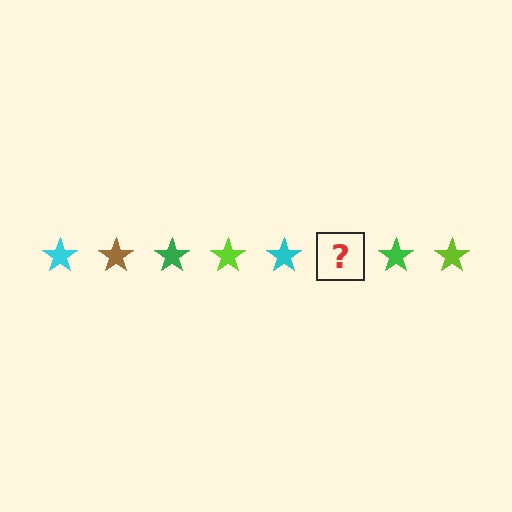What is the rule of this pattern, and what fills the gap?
The rule is that the pattern cycles through cyan, brown, green, lime stars. The gap should be filled with a brown star.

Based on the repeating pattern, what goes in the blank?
The blank should be a brown star.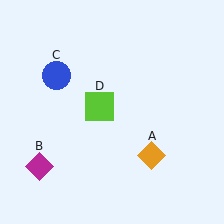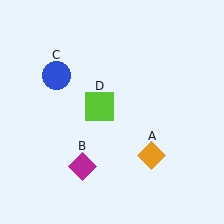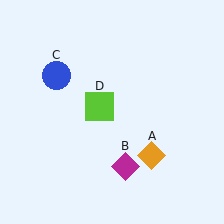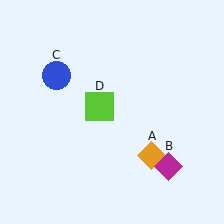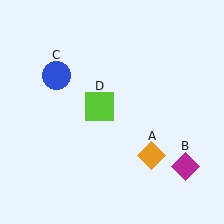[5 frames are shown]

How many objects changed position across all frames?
1 object changed position: magenta diamond (object B).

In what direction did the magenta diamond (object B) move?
The magenta diamond (object B) moved right.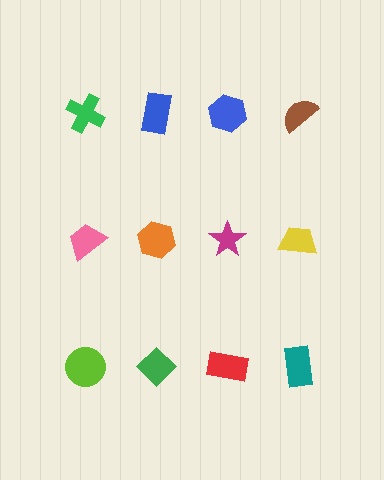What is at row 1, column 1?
A green cross.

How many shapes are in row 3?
4 shapes.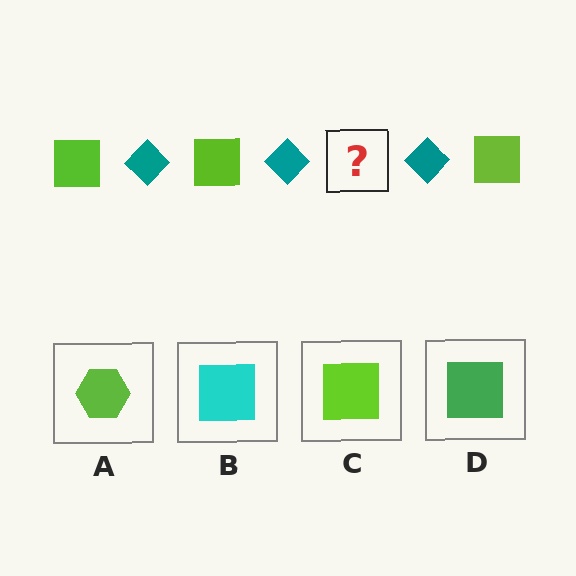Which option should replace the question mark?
Option C.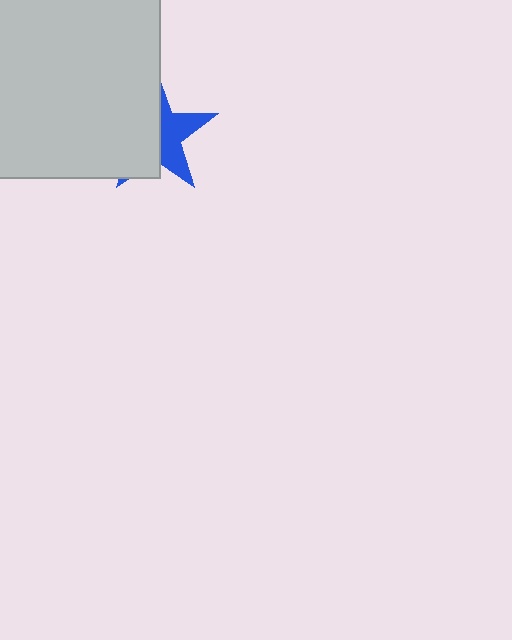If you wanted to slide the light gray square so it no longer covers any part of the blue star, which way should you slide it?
Slide it left — that is the most direct way to separate the two shapes.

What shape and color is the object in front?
The object in front is a light gray square.